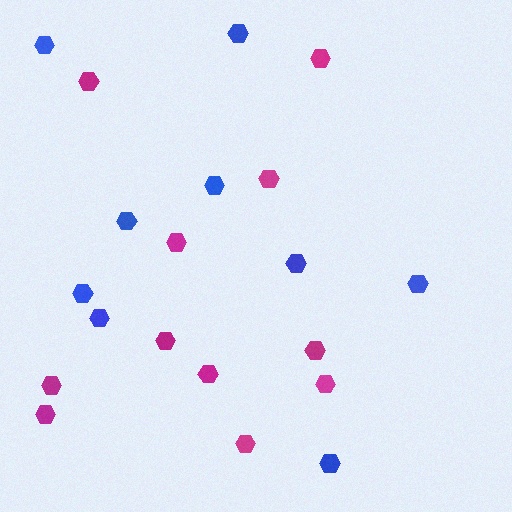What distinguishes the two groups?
There are 2 groups: one group of magenta hexagons (11) and one group of blue hexagons (9).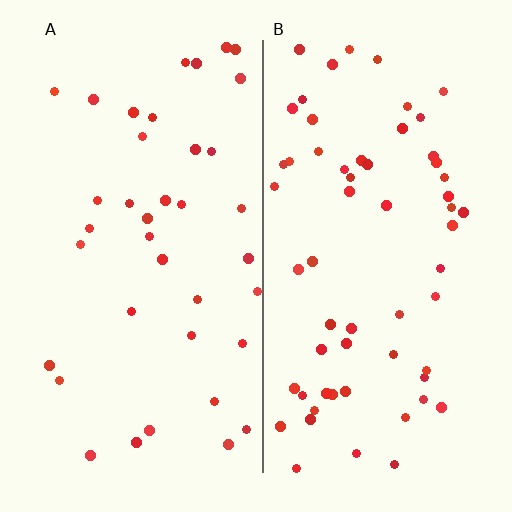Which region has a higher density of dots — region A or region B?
B (the right).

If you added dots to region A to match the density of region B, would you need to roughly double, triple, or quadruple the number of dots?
Approximately double.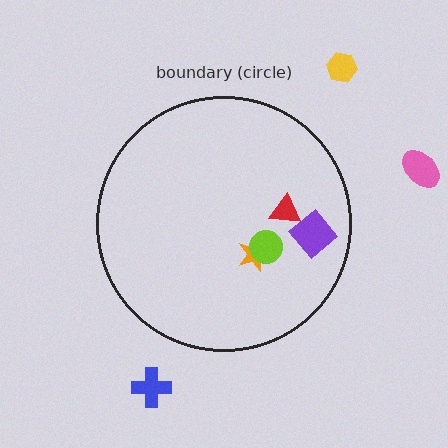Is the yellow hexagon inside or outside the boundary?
Outside.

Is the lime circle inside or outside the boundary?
Inside.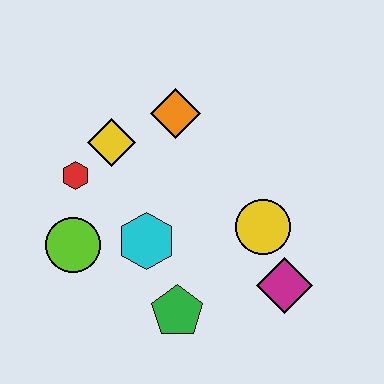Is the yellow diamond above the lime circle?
Yes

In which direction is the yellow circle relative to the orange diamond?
The yellow circle is below the orange diamond.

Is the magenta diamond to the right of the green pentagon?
Yes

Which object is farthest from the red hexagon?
The magenta diamond is farthest from the red hexagon.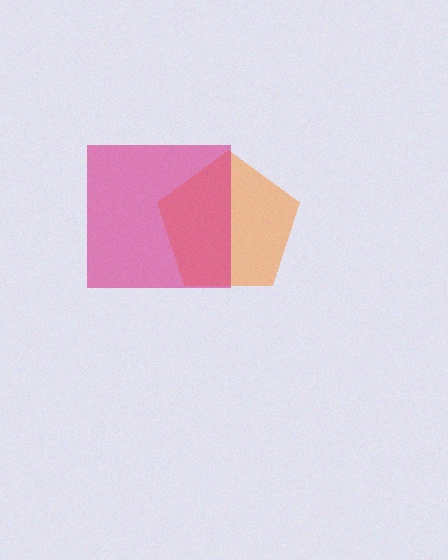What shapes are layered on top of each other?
The layered shapes are: an orange pentagon, a magenta square.